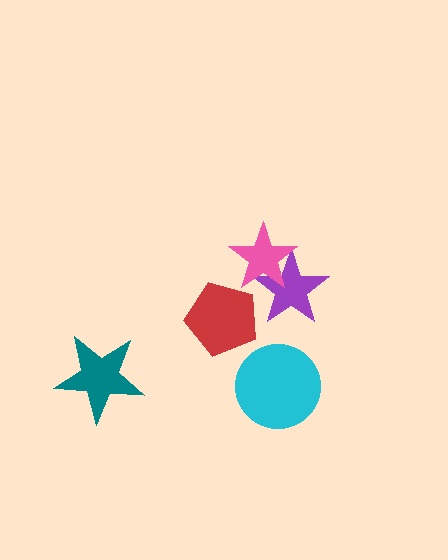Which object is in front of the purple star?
The pink star is in front of the purple star.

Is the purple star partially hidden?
Yes, it is partially covered by another shape.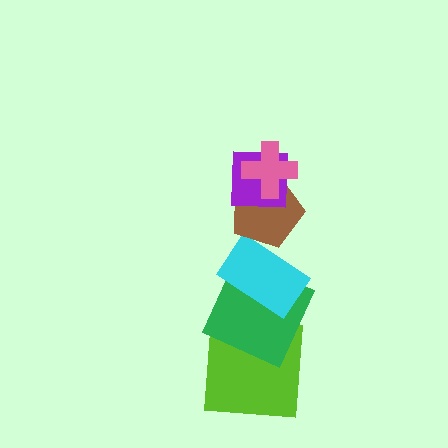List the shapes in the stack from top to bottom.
From top to bottom: the pink cross, the purple square, the brown pentagon, the cyan rectangle, the green square, the lime square.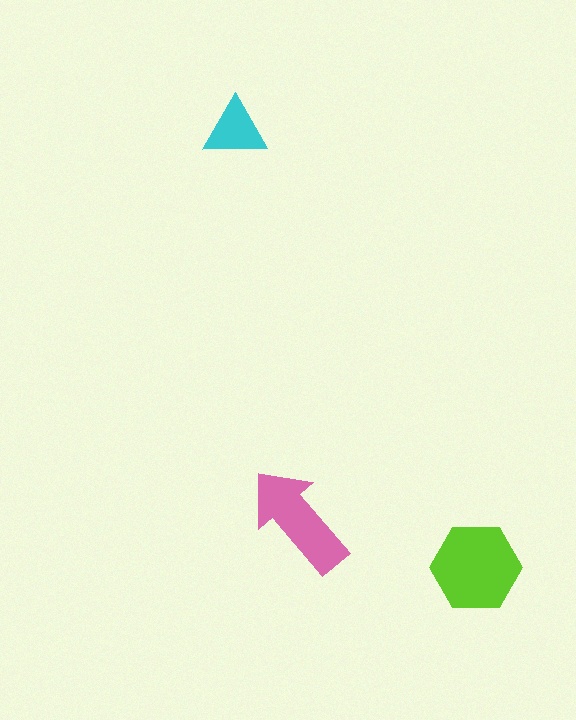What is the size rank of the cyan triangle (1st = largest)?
3rd.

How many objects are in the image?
There are 3 objects in the image.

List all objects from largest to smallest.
The lime hexagon, the pink arrow, the cyan triangle.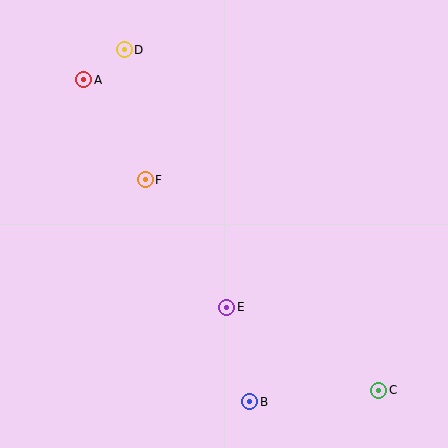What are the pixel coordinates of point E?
Point E is at (227, 307).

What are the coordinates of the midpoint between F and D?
The midpoint between F and D is at (135, 115).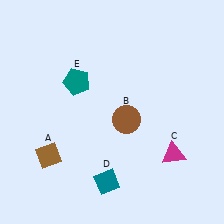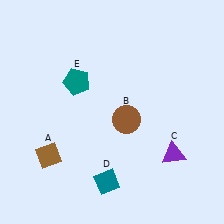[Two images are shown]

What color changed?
The triangle (C) changed from magenta in Image 1 to purple in Image 2.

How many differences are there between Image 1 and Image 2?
There is 1 difference between the two images.